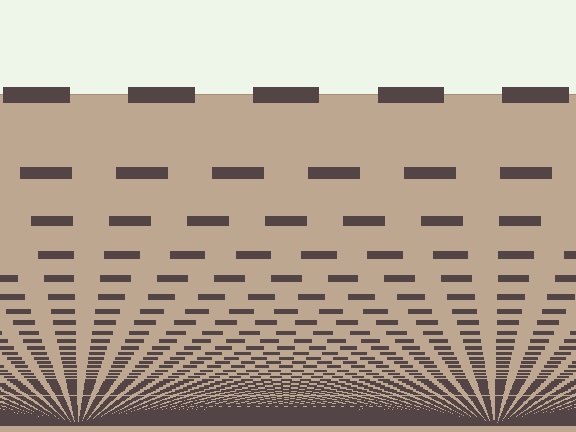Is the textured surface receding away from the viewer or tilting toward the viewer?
The surface appears to tilt toward the viewer. Texture elements get larger and sparser toward the top.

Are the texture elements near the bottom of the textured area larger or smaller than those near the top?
Smaller. The gradient is inverted — elements near the bottom are smaller and denser.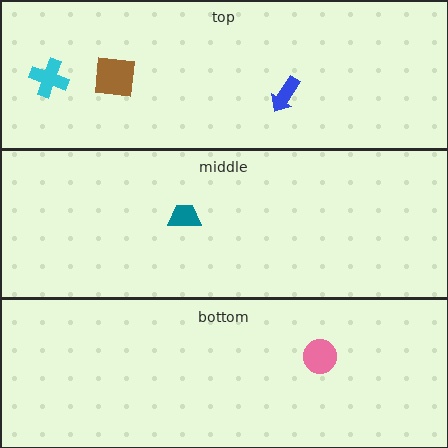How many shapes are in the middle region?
1.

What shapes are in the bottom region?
The pink circle.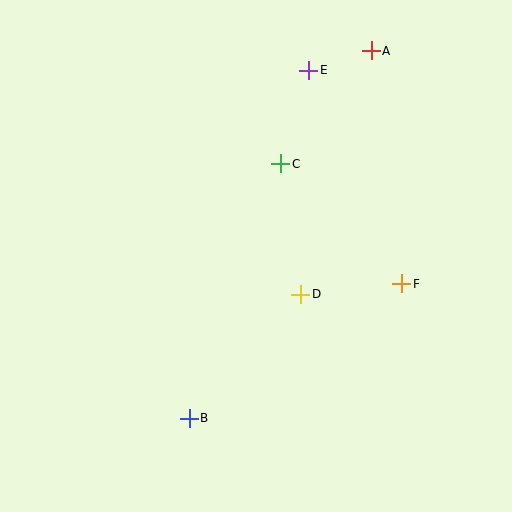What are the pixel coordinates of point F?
Point F is at (402, 284).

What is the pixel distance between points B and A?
The distance between B and A is 410 pixels.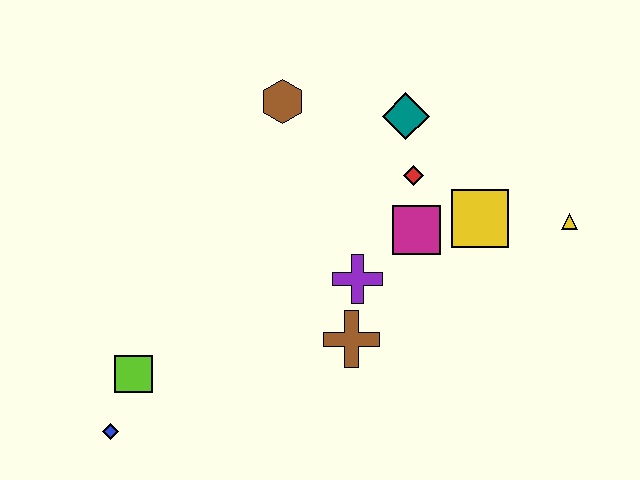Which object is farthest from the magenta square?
The blue diamond is farthest from the magenta square.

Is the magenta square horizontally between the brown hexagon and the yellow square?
Yes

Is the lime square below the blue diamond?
No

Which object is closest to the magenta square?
The red diamond is closest to the magenta square.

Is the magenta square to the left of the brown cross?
No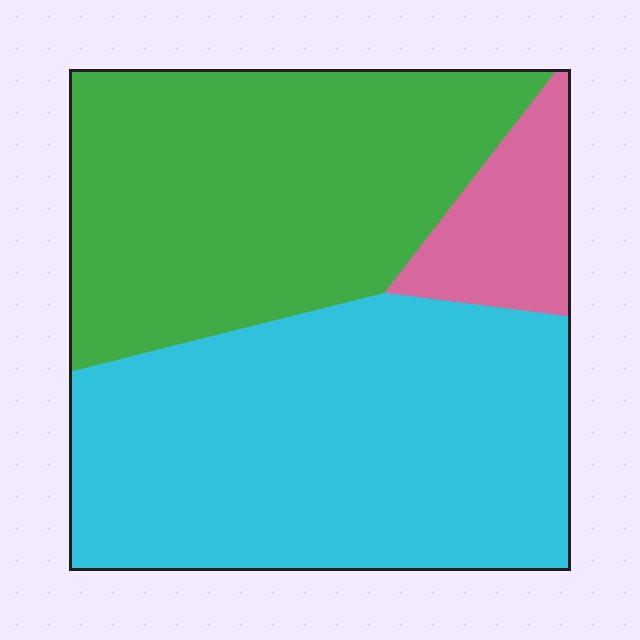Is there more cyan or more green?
Cyan.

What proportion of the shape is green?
Green takes up between a third and a half of the shape.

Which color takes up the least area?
Pink, at roughly 10%.